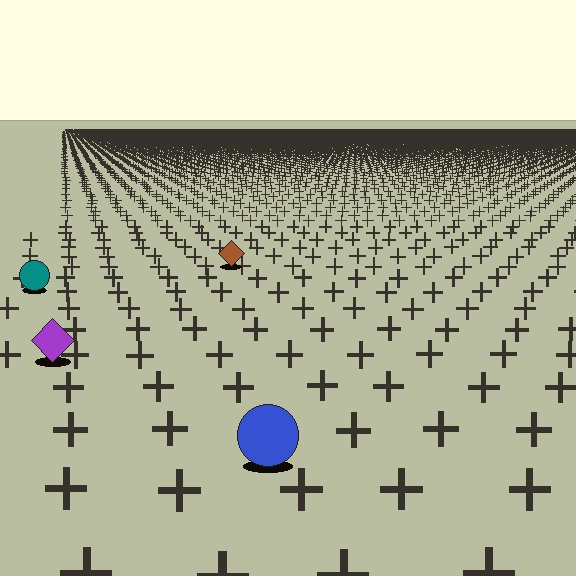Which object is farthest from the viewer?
The brown diamond is farthest from the viewer. It appears smaller and the ground texture around it is denser.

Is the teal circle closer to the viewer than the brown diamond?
Yes. The teal circle is closer — you can tell from the texture gradient: the ground texture is coarser near it.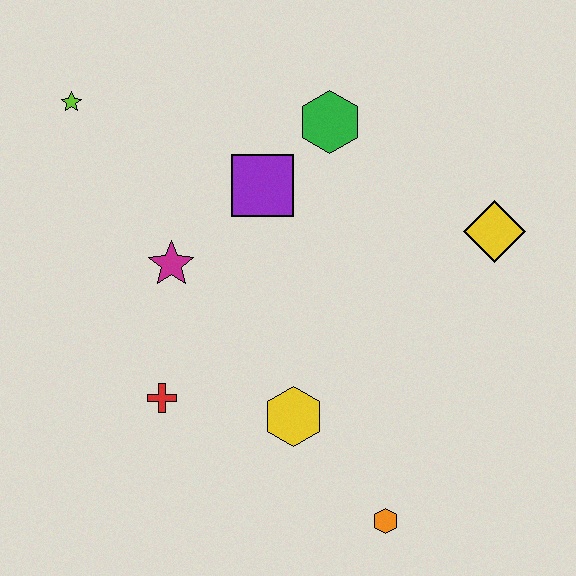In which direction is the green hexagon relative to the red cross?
The green hexagon is above the red cross.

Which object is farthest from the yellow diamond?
The lime star is farthest from the yellow diamond.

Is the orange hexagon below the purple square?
Yes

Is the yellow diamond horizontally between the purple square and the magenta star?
No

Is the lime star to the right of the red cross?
No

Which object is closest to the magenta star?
The purple square is closest to the magenta star.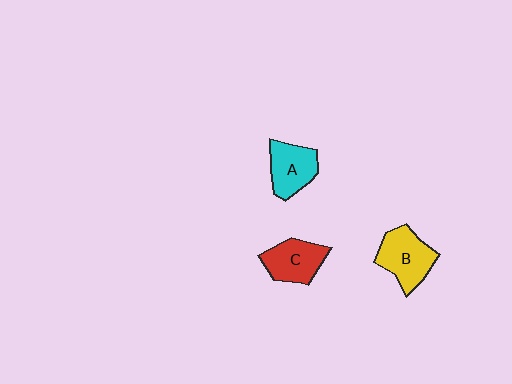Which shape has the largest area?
Shape B (yellow).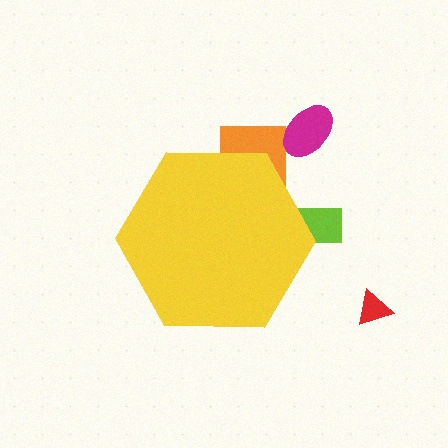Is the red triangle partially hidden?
No, the red triangle is fully visible.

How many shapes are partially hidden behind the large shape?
2 shapes are partially hidden.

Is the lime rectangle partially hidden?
Yes, the lime rectangle is partially hidden behind the yellow hexagon.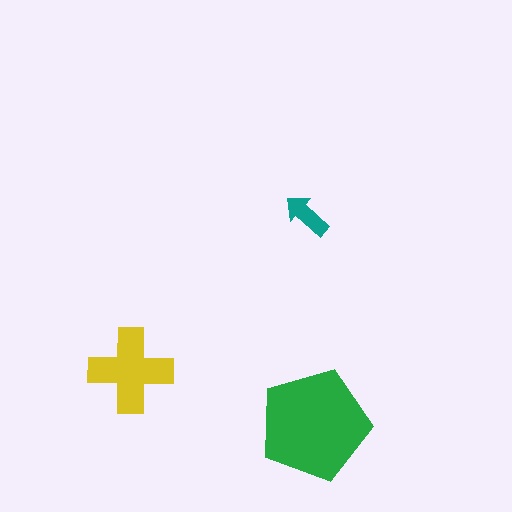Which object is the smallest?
The teal arrow.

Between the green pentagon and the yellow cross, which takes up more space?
The green pentagon.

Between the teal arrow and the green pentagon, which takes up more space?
The green pentagon.